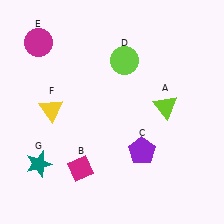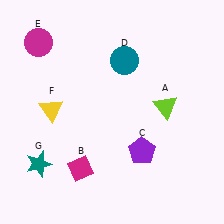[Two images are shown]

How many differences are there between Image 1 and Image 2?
There is 1 difference between the two images.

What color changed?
The circle (D) changed from lime in Image 1 to teal in Image 2.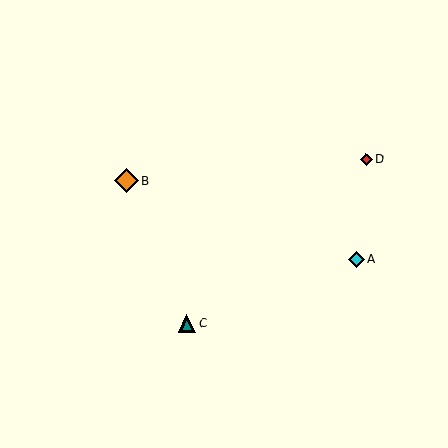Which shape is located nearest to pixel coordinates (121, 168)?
The orange diamond (labeled B) at (126, 181) is nearest to that location.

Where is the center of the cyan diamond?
The center of the cyan diamond is at (356, 259).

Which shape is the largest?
The orange diamond (labeled B) is the largest.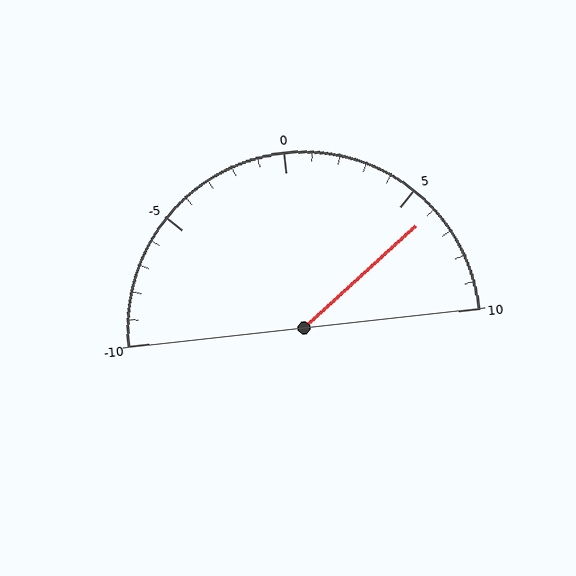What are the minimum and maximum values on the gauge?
The gauge ranges from -10 to 10.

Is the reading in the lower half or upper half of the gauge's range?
The reading is in the upper half of the range (-10 to 10).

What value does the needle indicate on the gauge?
The needle indicates approximately 6.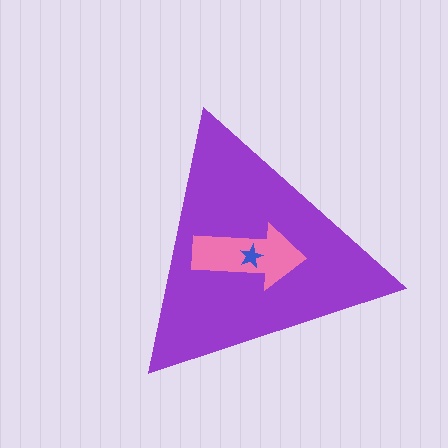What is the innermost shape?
The blue star.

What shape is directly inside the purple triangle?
The pink arrow.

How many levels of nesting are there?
3.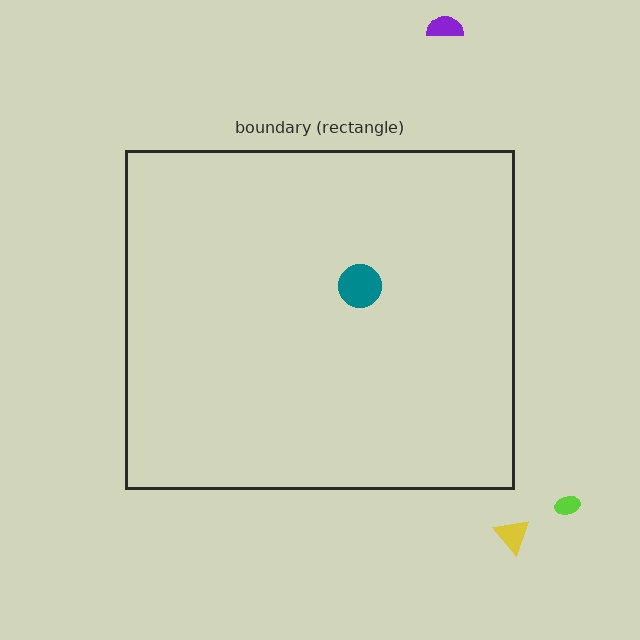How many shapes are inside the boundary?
1 inside, 3 outside.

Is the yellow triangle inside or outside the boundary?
Outside.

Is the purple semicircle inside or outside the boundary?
Outside.